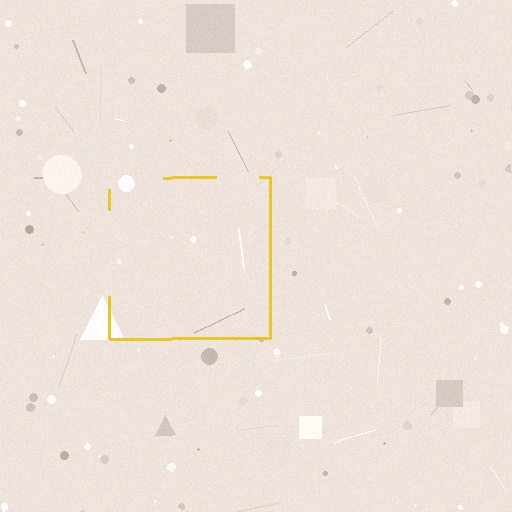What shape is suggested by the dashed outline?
The dashed outline suggests a square.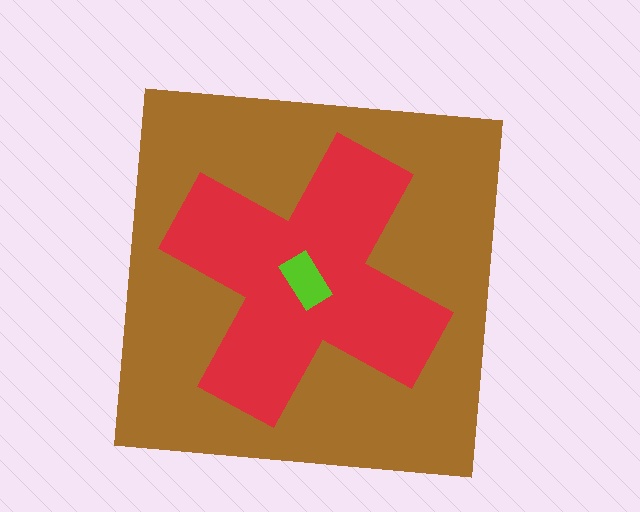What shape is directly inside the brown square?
The red cross.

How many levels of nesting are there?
3.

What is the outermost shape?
The brown square.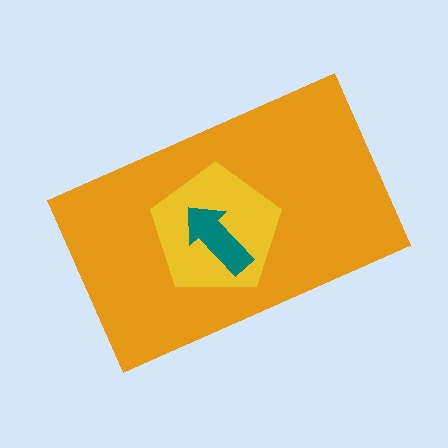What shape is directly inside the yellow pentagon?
The teal arrow.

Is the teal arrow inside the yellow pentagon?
Yes.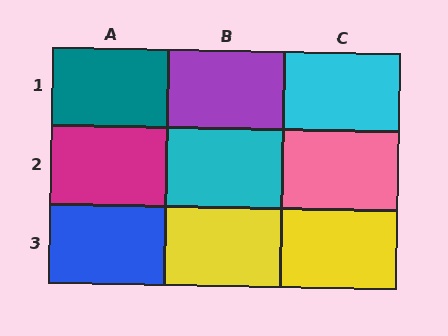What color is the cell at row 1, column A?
Teal.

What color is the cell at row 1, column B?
Purple.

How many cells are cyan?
2 cells are cyan.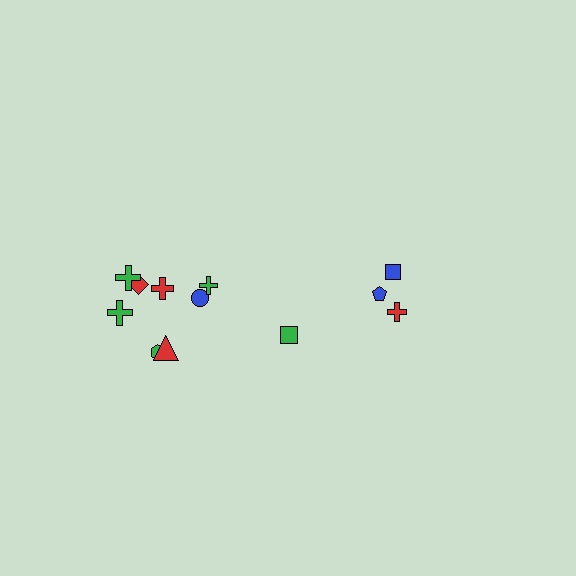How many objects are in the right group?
There are 4 objects.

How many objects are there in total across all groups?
There are 12 objects.